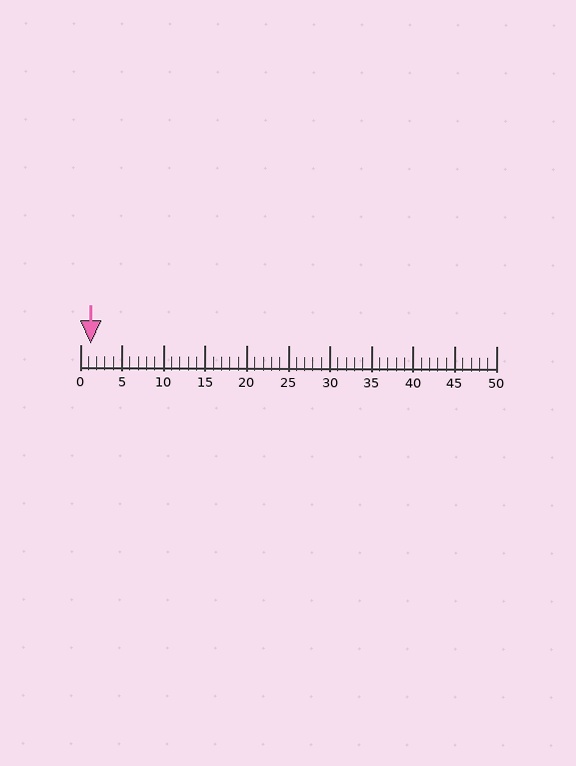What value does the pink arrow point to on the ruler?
The pink arrow points to approximately 1.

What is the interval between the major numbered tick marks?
The major tick marks are spaced 5 units apart.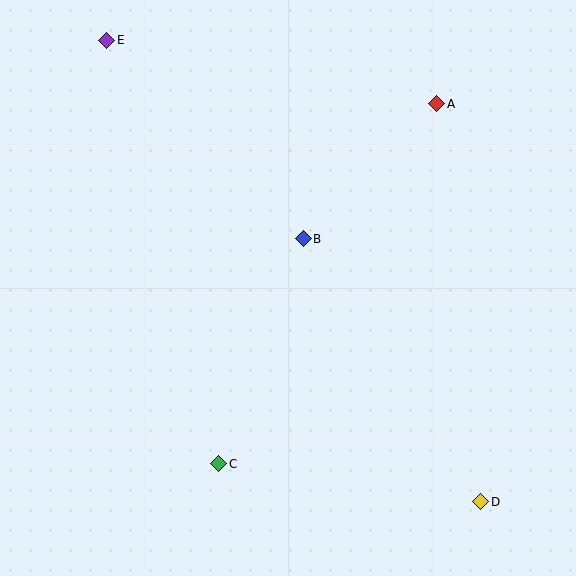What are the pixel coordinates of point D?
Point D is at (481, 502).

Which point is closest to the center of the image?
Point B at (303, 239) is closest to the center.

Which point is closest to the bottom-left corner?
Point C is closest to the bottom-left corner.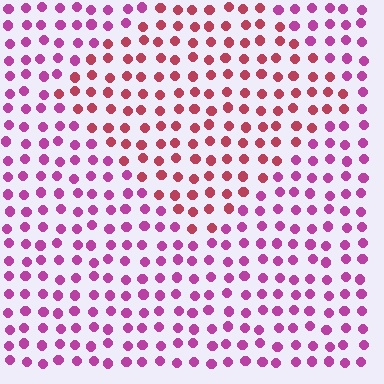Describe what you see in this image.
The image is filled with small magenta elements in a uniform arrangement. A diamond-shaped region is visible where the elements are tinted to a slightly different hue, forming a subtle color boundary.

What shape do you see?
I see a diamond.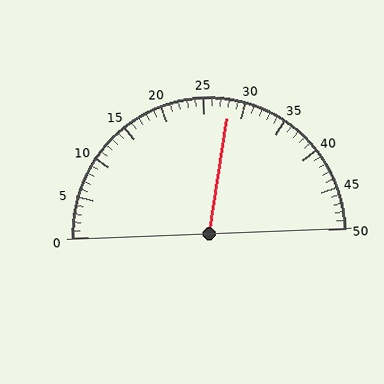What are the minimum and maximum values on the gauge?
The gauge ranges from 0 to 50.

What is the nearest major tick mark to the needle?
The nearest major tick mark is 30.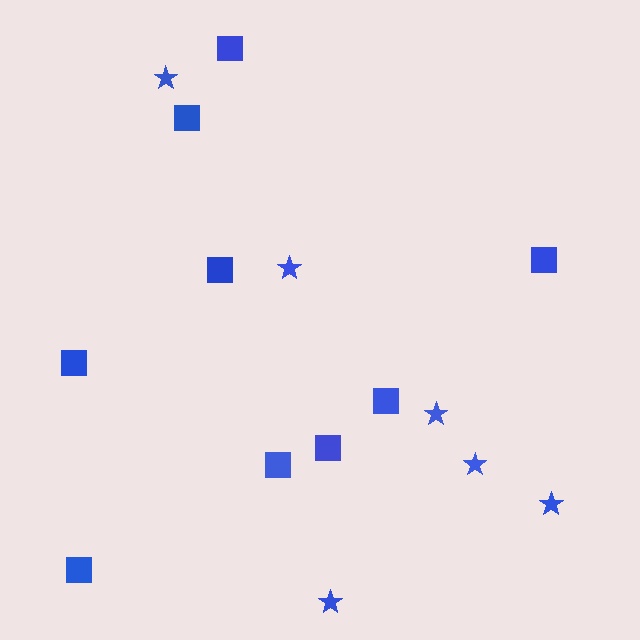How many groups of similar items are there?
There are 2 groups: one group of squares (9) and one group of stars (6).